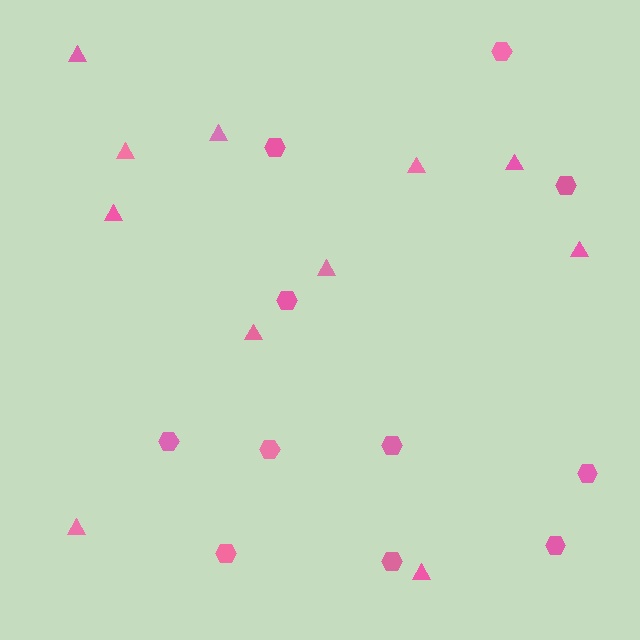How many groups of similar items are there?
There are 2 groups: one group of hexagons (11) and one group of triangles (11).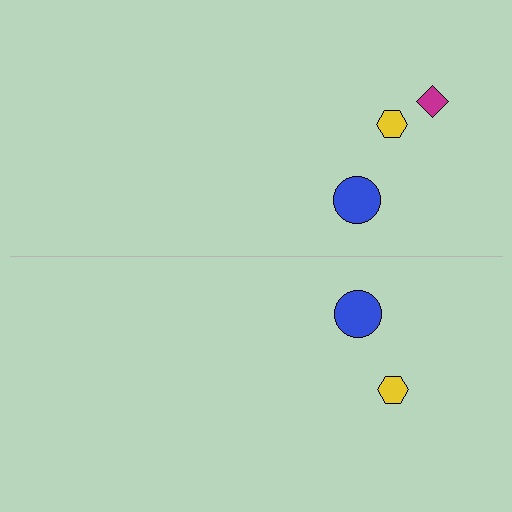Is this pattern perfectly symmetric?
No, the pattern is not perfectly symmetric. A magenta diamond is missing from the bottom side.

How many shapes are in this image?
There are 5 shapes in this image.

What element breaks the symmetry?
A magenta diamond is missing from the bottom side.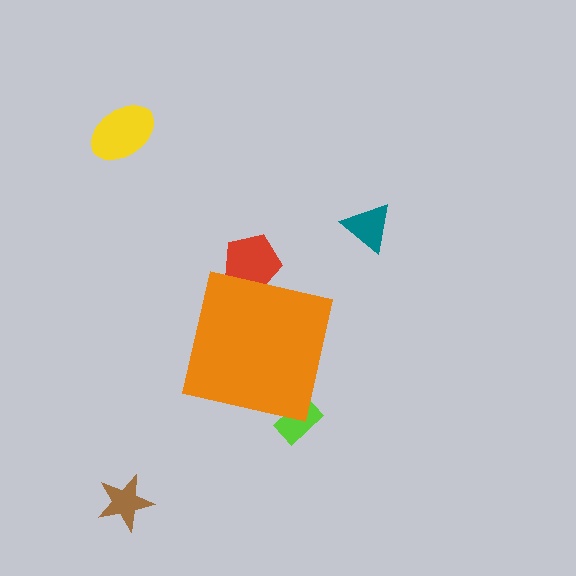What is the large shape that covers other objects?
An orange square.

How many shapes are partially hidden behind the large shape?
2 shapes are partially hidden.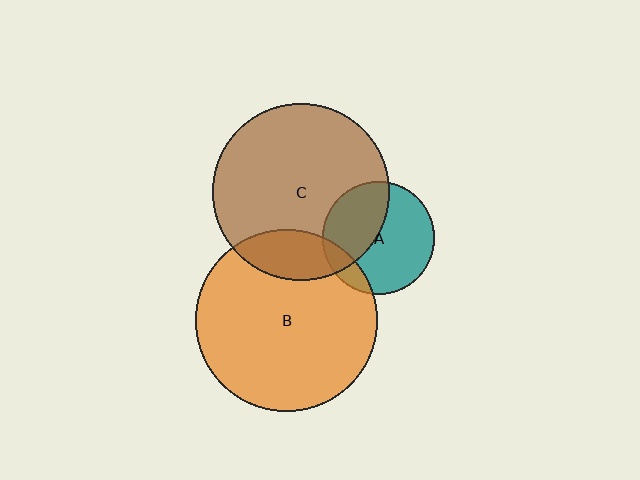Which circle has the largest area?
Circle B (orange).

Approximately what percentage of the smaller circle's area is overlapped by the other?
Approximately 40%.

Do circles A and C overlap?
Yes.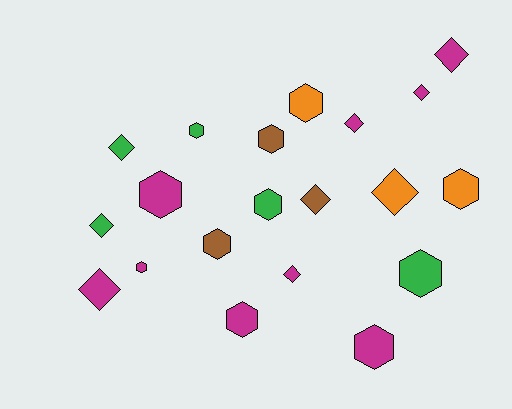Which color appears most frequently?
Magenta, with 9 objects.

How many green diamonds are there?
There are 2 green diamonds.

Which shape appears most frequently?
Hexagon, with 11 objects.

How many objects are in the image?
There are 20 objects.